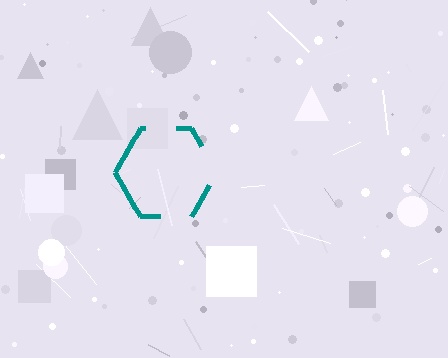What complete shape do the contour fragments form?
The contour fragments form a hexagon.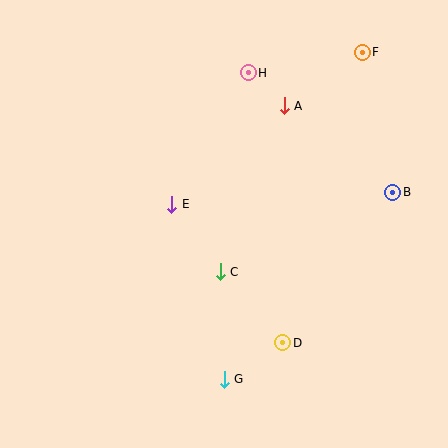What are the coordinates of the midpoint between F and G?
The midpoint between F and G is at (293, 216).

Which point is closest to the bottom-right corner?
Point D is closest to the bottom-right corner.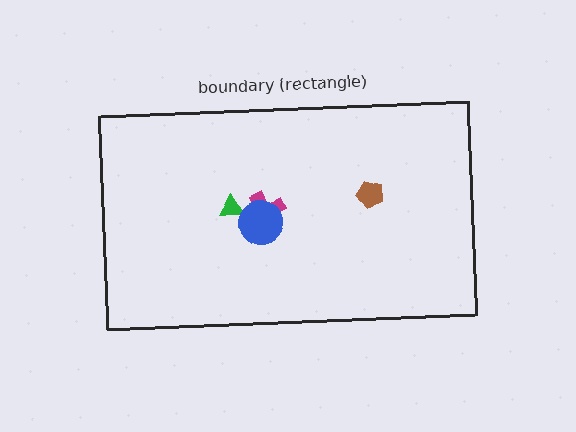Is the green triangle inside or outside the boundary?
Inside.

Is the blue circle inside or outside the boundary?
Inside.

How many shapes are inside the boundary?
4 inside, 0 outside.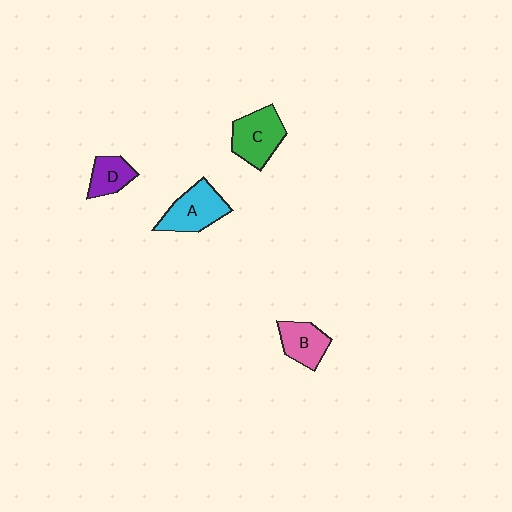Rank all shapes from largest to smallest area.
From largest to smallest: C (green), A (cyan), B (pink), D (purple).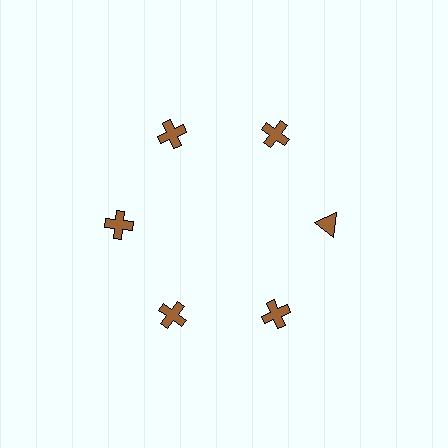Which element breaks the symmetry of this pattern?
The brown triangle at roughly the 3 o'clock position breaks the symmetry. All other shapes are brown crosses.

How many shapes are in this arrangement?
There are 6 shapes arranged in a ring pattern.